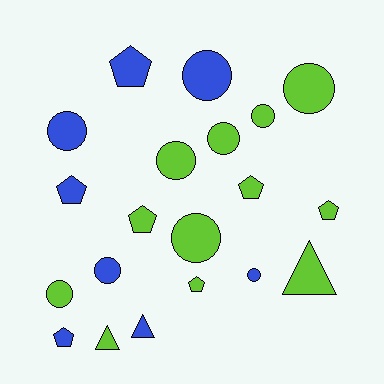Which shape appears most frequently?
Circle, with 10 objects.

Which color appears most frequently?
Lime, with 12 objects.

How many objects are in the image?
There are 20 objects.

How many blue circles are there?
There are 4 blue circles.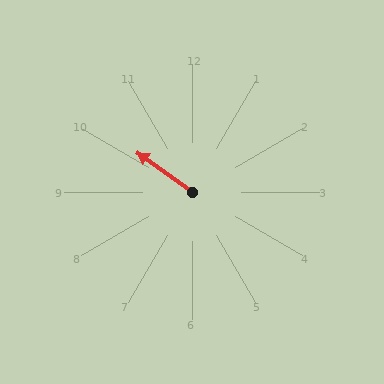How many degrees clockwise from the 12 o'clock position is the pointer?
Approximately 306 degrees.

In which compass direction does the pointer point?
Northwest.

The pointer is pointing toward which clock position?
Roughly 10 o'clock.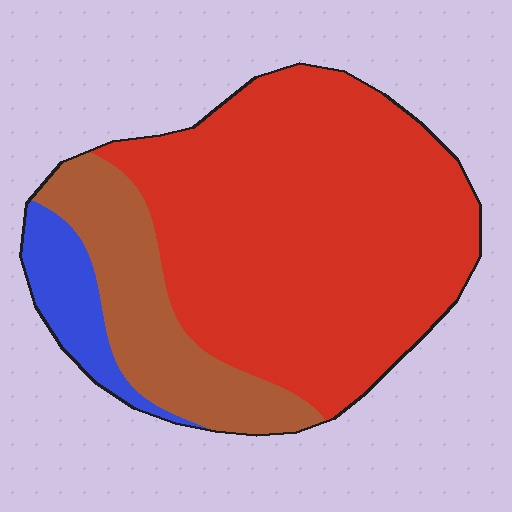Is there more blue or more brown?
Brown.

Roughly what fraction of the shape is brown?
Brown covers 21% of the shape.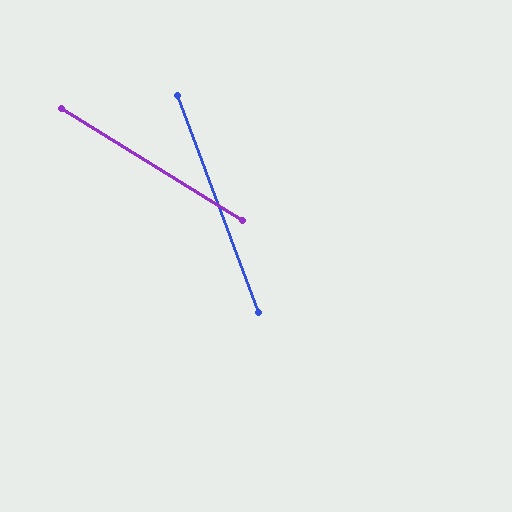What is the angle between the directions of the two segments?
Approximately 38 degrees.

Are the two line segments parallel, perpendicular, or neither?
Neither parallel nor perpendicular — they differ by about 38°.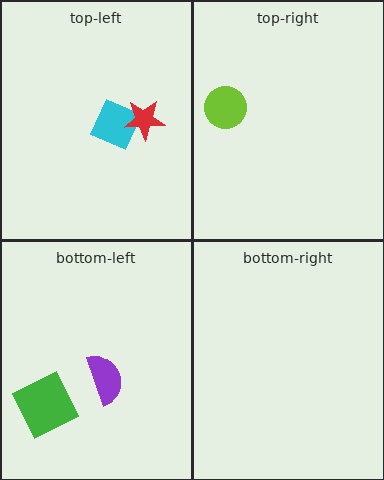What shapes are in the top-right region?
The lime circle.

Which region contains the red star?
The top-left region.